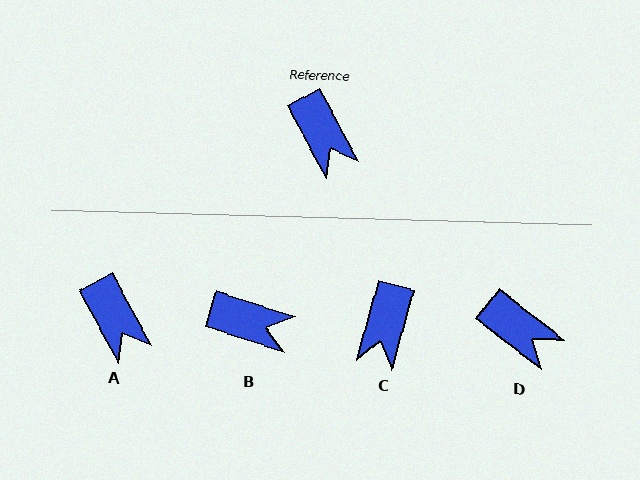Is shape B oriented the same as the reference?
No, it is off by about 44 degrees.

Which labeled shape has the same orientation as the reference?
A.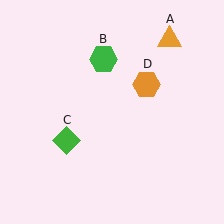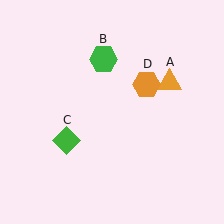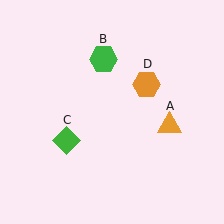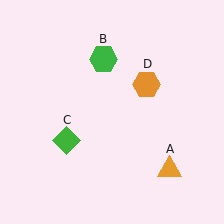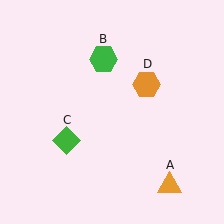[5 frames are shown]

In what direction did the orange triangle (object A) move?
The orange triangle (object A) moved down.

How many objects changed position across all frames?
1 object changed position: orange triangle (object A).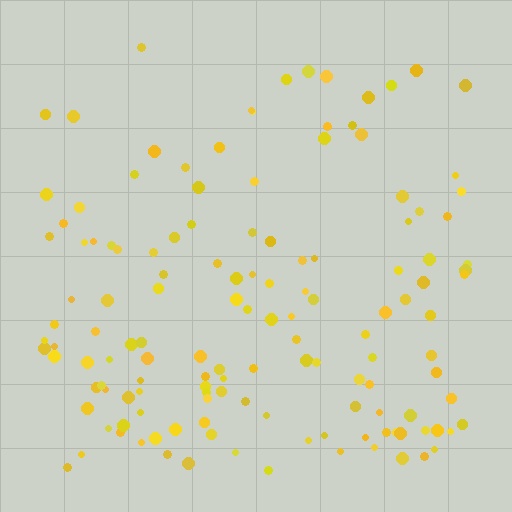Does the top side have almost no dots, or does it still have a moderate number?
Still a moderate number, just noticeably fewer than the bottom.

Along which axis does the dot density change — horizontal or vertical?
Vertical.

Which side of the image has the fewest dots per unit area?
The top.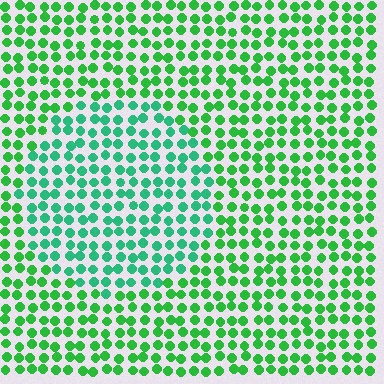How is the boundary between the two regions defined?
The boundary is defined purely by a slight shift in hue (about 28 degrees). Spacing, size, and orientation are identical on both sides.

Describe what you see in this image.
The image is filled with small green elements in a uniform arrangement. A circle-shaped region is visible where the elements are tinted to a slightly different hue, forming a subtle color boundary.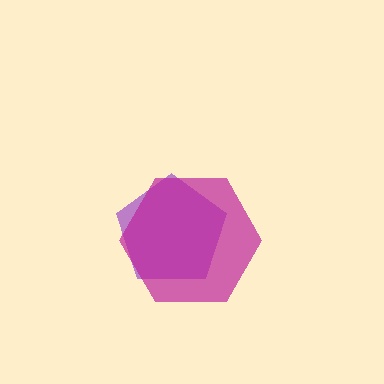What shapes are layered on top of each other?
The layered shapes are: a purple pentagon, a magenta hexagon.